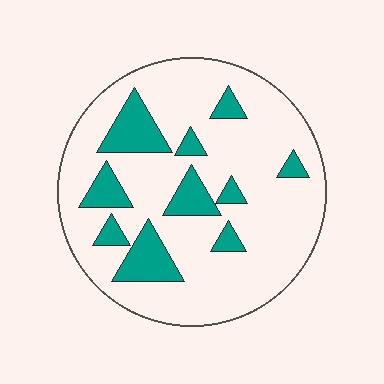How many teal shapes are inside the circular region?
10.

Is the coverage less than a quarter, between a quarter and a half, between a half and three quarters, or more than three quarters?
Less than a quarter.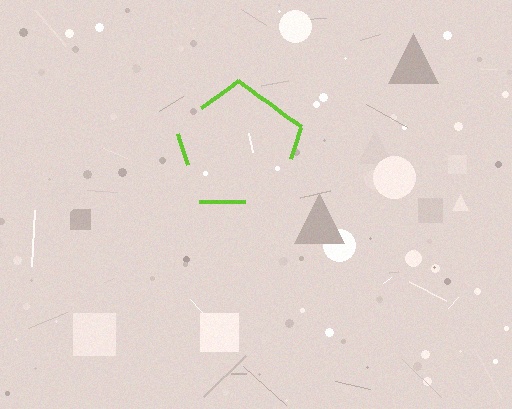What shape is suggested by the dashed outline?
The dashed outline suggests a pentagon.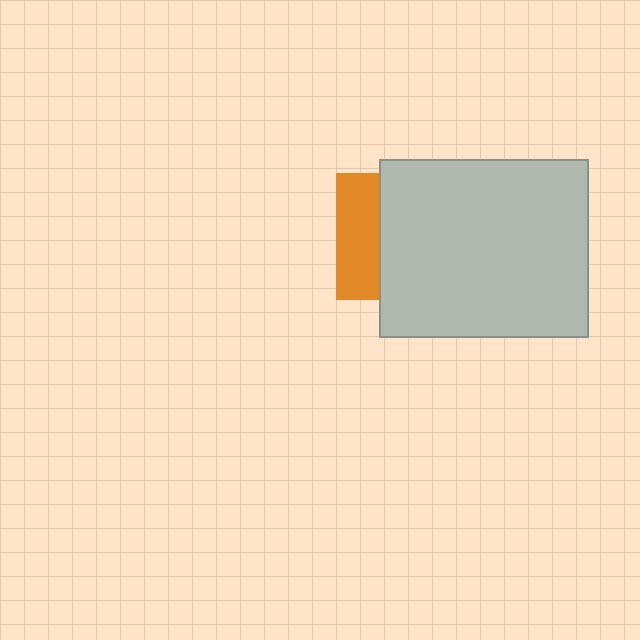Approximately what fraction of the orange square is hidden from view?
Roughly 66% of the orange square is hidden behind the light gray rectangle.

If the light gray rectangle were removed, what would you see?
You would see the complete orange square.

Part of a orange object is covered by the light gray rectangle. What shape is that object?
It is a square.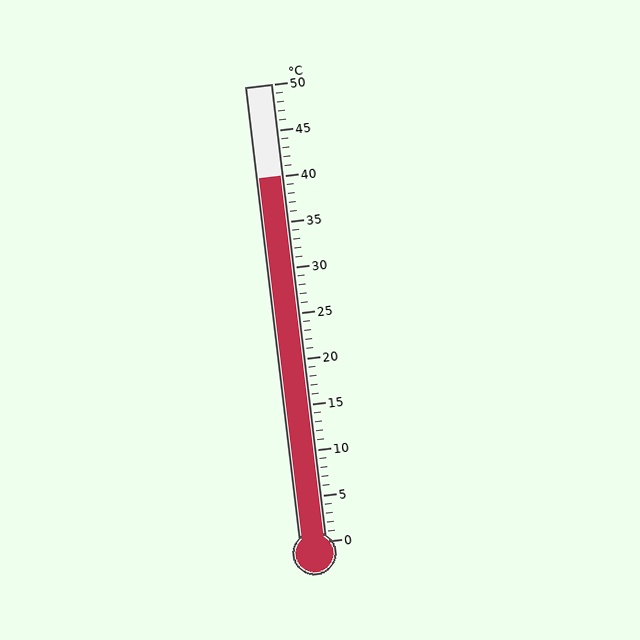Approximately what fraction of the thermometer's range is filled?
The thermometer is filled to approximately 80% of its range.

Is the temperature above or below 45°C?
The temperature is below 45°C.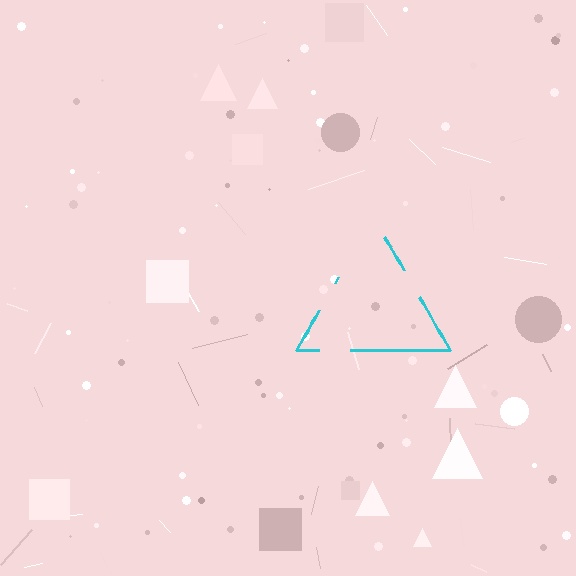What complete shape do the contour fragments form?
The contour fragments form a triangle.